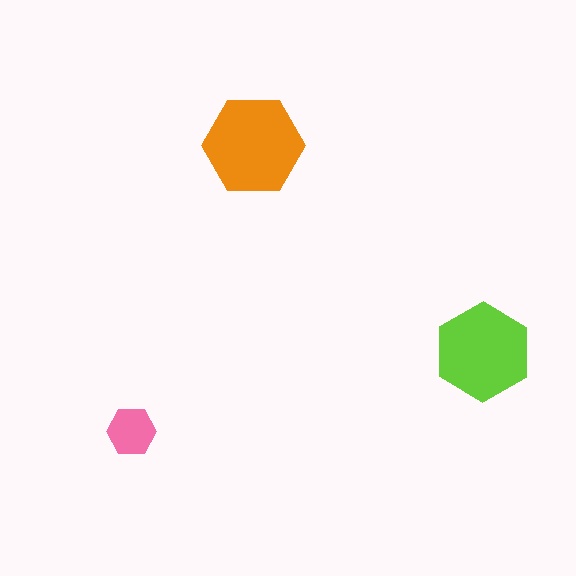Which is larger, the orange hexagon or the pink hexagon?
The orange one.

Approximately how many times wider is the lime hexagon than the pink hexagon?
About 2 times wider.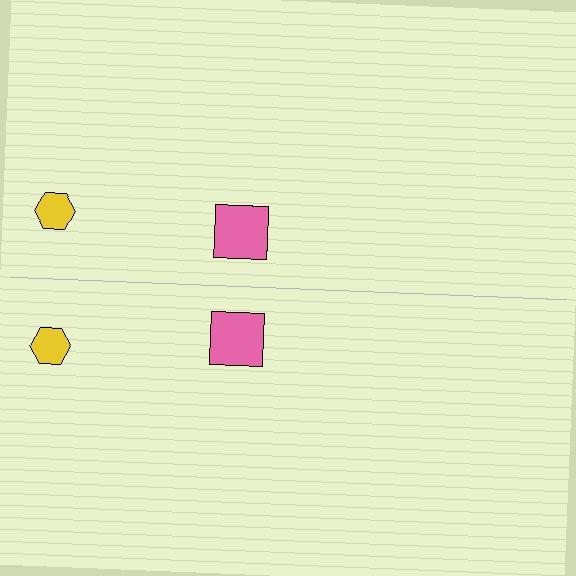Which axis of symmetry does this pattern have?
The pattern has a horizontal axis of symmetry running through the center of the image.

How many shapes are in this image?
There are 4 shapes in this image.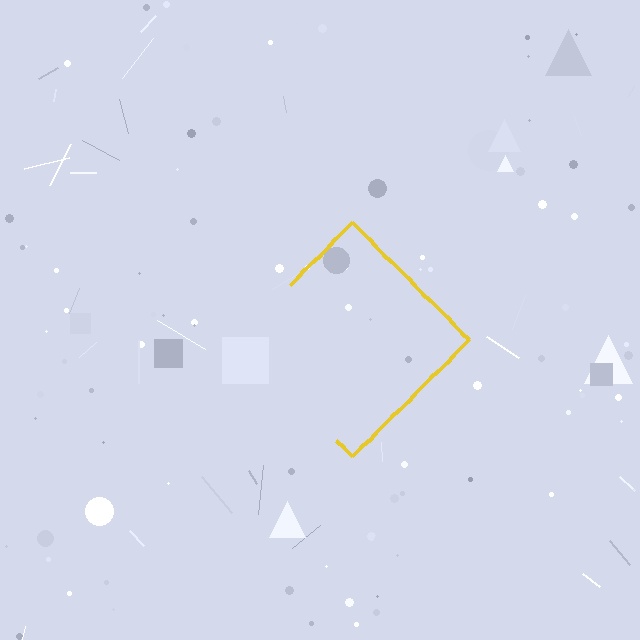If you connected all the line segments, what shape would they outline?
They would outline a diamond.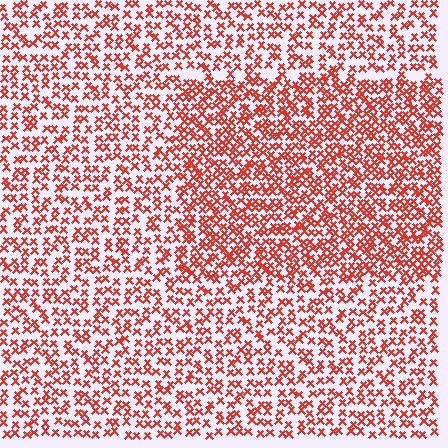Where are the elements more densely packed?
The elements are more densely packed inside the rectangle boundary.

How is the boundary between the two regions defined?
The boundary is defined by a change in element density (approximately 1.7x ratio). All elements are the same color, size, and shape.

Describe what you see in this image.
The image contains small red elements arranged at two different densities. A rectangle-shaped region is visible where the elements are more densely packed than the surrounding area.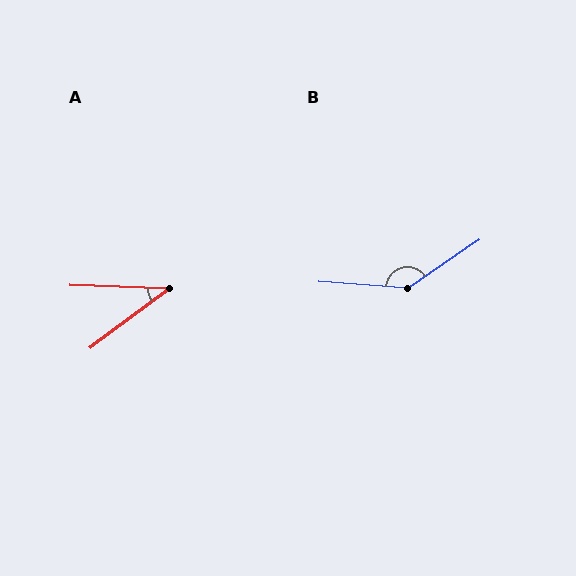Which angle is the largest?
B, at approximately 141 degrees.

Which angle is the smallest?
A, at approximately 39 degrees.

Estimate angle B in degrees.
Approximately 141 degrees.